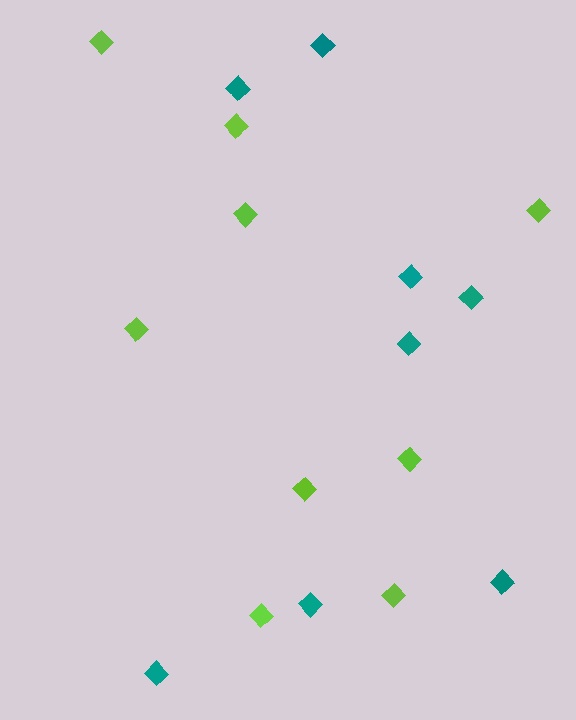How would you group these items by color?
There are 2 groups: one group of teal diamonds (8) and one group of lime diamonds (9).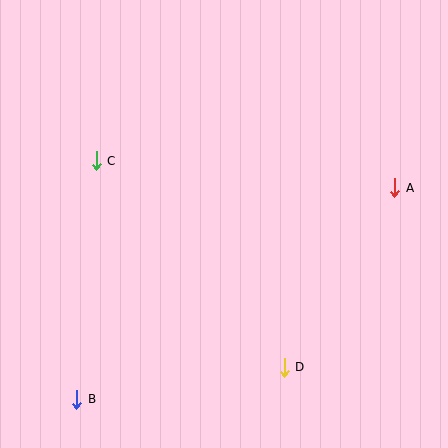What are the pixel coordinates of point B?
Point B is at (77, 399).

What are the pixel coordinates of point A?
Point A is at (395, 188).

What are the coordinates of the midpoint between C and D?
The midpoint between C and D is at (190, 264).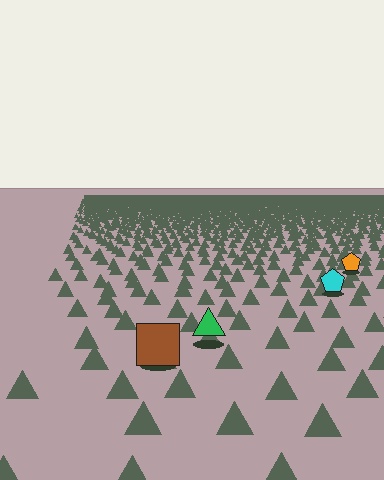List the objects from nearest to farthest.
From nearest to farthest: the brown square, the green triangle, the cyan pentagon, the orange pentagon.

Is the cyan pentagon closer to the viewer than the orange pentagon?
Yes. The cyan pentagon is closer — you can tell from the texture gradient: the ground texture is coarser near it.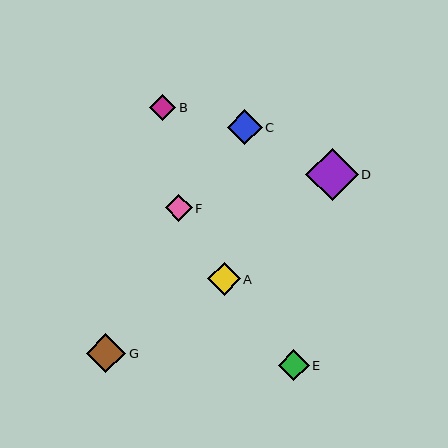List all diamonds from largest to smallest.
From largest to smallest: D, G, C, A, E, F, B.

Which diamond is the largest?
Diamond D is the largest with a size of approximately 53 pixels.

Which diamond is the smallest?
Diamond B is the smallest with a size of approximately 26 pixels.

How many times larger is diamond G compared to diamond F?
Diamond G is approximately 1.4 times the size of diamond F.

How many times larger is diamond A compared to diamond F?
Diamond A is approximately 1.2 times the size of diamond F.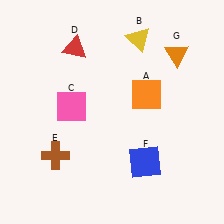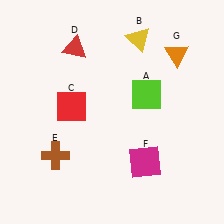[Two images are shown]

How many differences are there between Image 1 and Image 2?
There are 3 differences between the two images.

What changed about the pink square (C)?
In Image 1, C is pink. In Image 2, it changed to red.